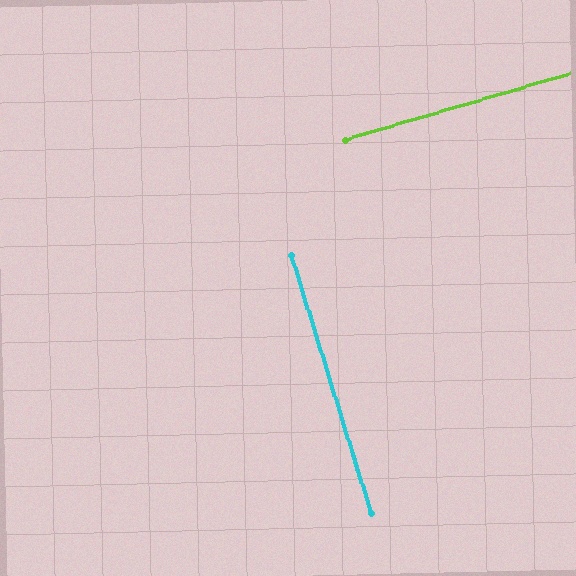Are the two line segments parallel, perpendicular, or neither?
Perpendicular — they meet at approximately 89°.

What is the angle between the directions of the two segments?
Approximately 89 degrees.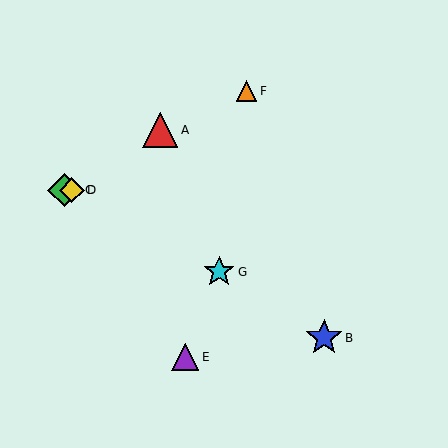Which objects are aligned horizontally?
Objects C, D are aligned horizontally.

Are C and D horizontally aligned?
Yes, both are at y≈190.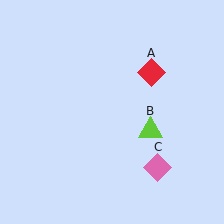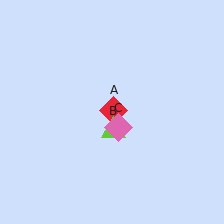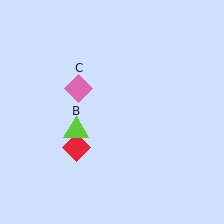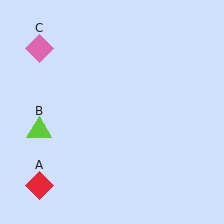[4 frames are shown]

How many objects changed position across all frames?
3 objects changed position: red diamond (object A), lime triangle (object B), pink diamond (object C).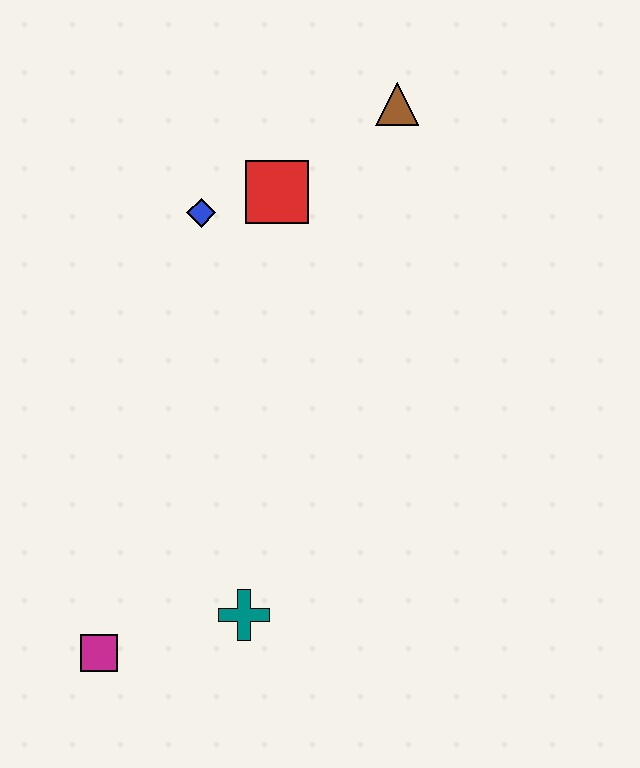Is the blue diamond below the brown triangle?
Yes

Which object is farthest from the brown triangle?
The magenta square is farthest from the brown triangle.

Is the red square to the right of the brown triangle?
No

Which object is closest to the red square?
The blue diamond is closest to the red square.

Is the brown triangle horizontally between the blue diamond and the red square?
No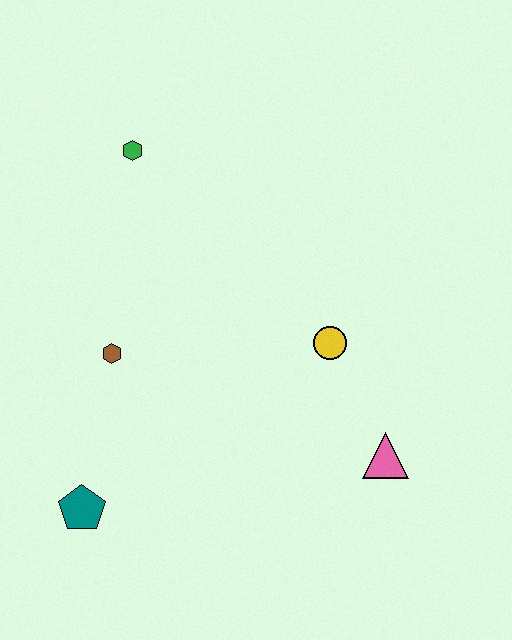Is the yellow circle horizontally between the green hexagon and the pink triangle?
Yes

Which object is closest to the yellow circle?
The pink triangle is closest to the yellow circle.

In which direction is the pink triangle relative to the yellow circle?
The pink triangle is below the yellow circle.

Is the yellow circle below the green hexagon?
Yes